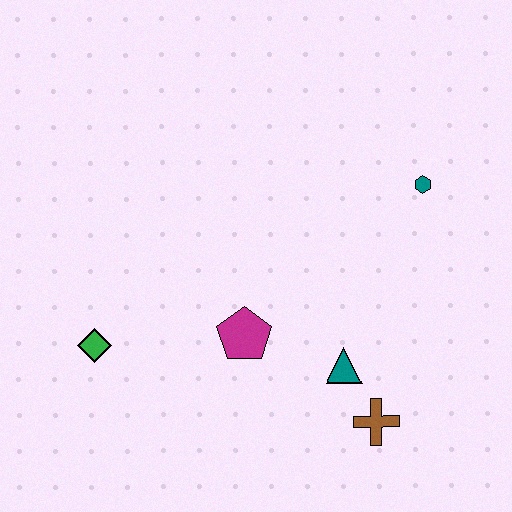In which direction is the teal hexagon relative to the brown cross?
The teal hexagon is above the brown cross.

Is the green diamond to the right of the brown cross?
No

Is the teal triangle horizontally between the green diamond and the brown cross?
Yes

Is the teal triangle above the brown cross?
Yes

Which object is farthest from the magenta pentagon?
The teal hexagon is farthest from the magenta pentagon.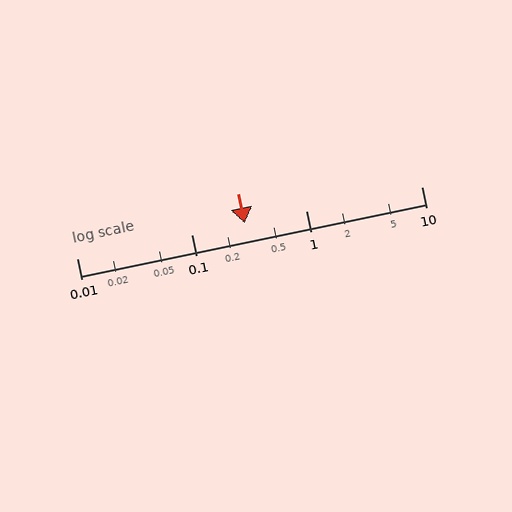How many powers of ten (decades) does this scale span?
The scale spans 3 decades, from 0.01 to 10.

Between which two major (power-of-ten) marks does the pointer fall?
The pointer is between 0.1 and 1.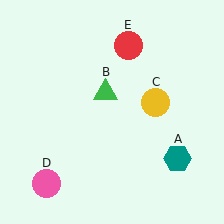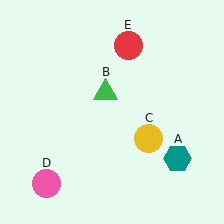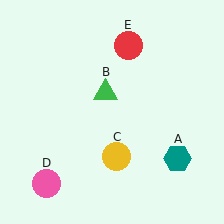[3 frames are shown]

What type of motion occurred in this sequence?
The yellow circle (object C) rotated clockwise around the center of the scene.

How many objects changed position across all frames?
1 object changed position: yellow circle (object C).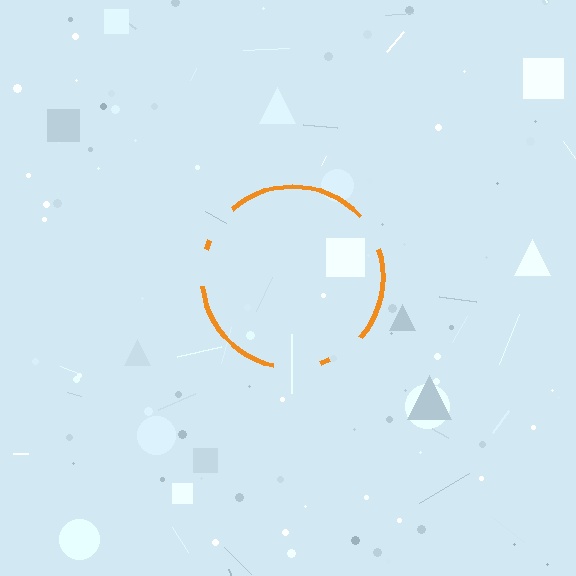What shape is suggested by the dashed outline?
The dashed outline suggests a circle.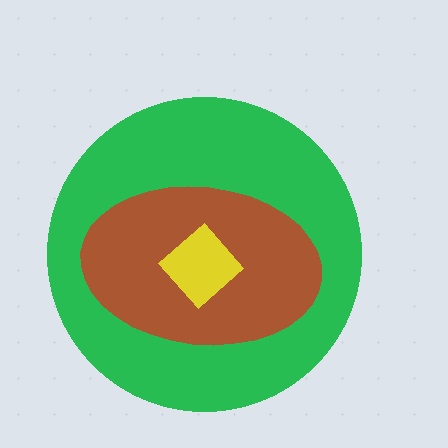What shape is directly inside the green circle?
The brown ellipse.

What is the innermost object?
The yellow diamond.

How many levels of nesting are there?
3.